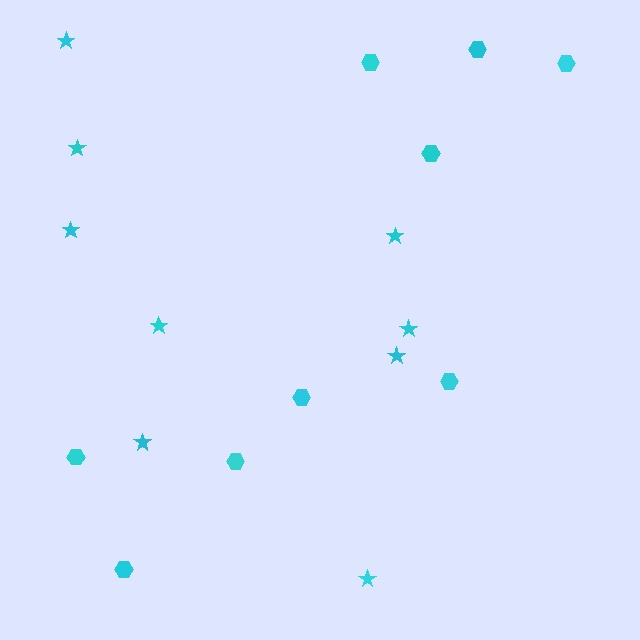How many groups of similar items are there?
There are 2 groups: one group of hexagons (9) and one group of stars (9).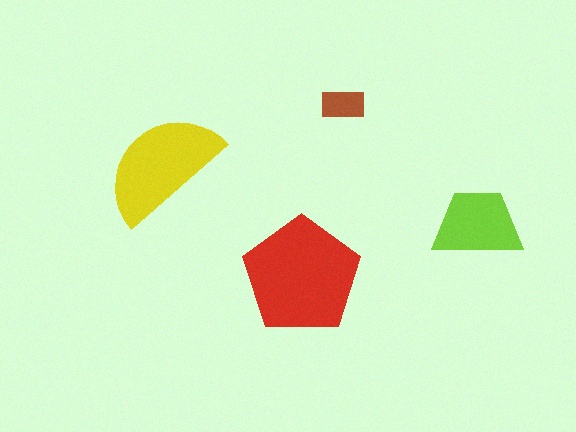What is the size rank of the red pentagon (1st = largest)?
1st.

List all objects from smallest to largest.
The brown rectangle, the lime trapezoid, the yellow semicircle, the red pentagon.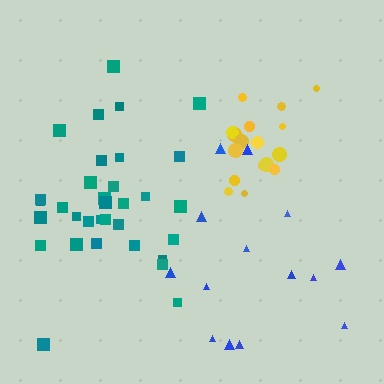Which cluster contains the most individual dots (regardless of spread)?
Teal (33).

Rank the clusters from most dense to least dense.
yellow, teal, blue.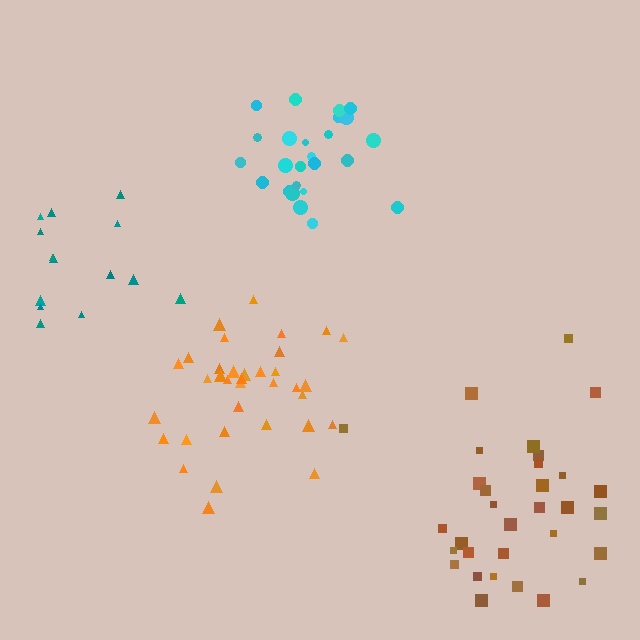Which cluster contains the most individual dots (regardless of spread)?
Orange (35).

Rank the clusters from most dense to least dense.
cyan, orange, brown, teal.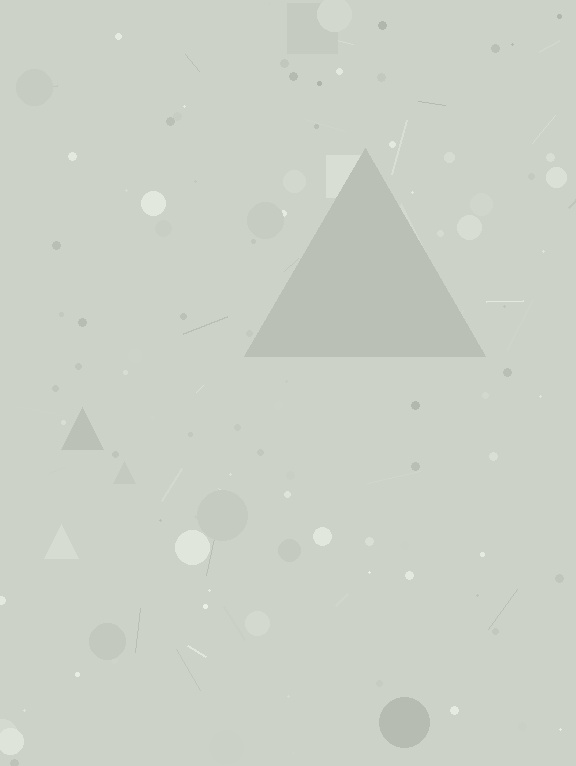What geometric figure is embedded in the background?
A triangle is embedded in the background.